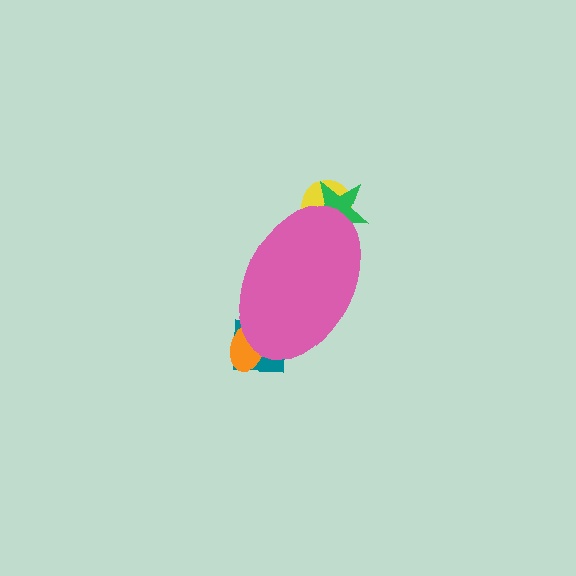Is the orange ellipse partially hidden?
Yes, the orange ellipse is partially hidden behind the pink ellipse.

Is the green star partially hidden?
Yes, the green star is partially hidden behind the pink ellipse.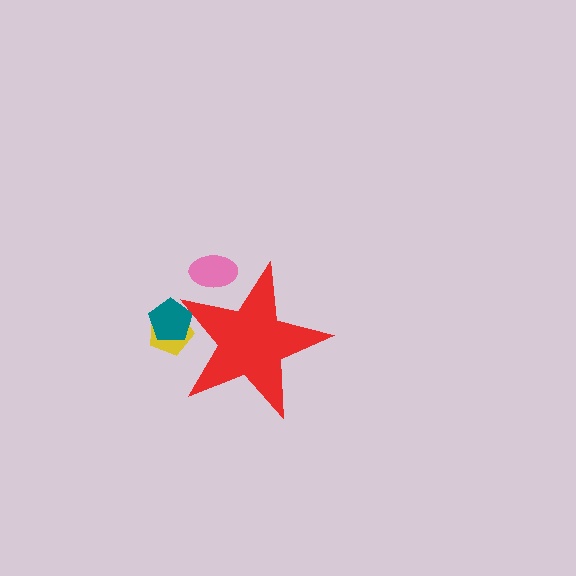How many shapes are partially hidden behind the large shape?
3 shapes are partially hidden.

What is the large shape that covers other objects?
A red star.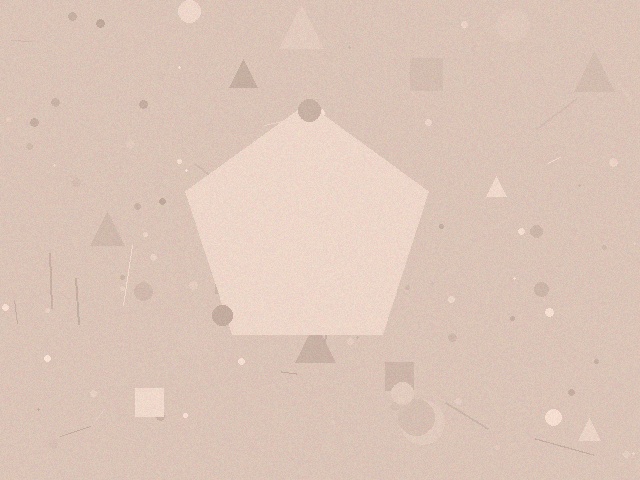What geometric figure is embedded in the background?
A pentagon is embedded in the background.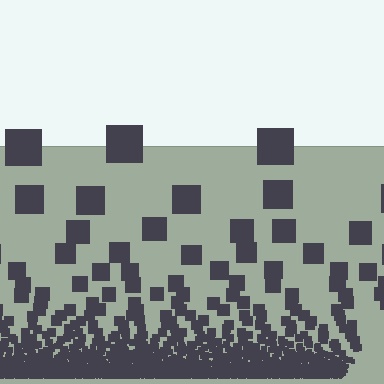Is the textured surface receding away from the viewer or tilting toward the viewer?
The surface appears to tilt toward the viewer. Texture elements get larger and sparser toward the top.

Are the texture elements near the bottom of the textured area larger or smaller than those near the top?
Smaller. The gradient is inverted — elements near the bottom are smaller and denser.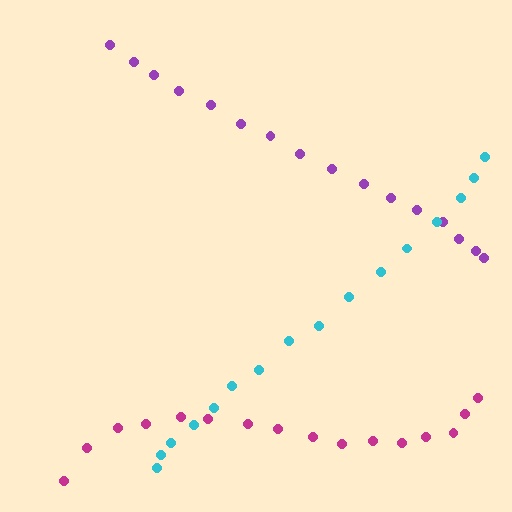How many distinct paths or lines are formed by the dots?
There are 3 distinct paths.